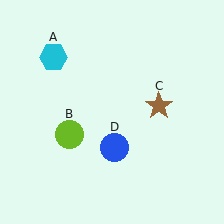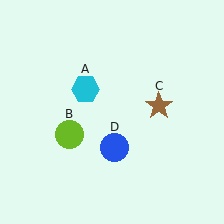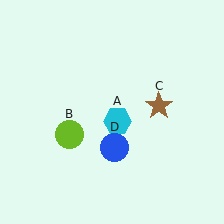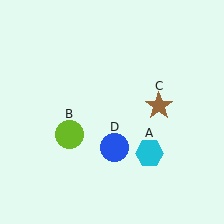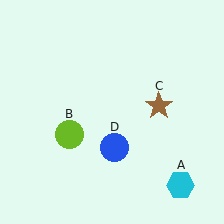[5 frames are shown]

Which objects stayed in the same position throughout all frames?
Lime circle (object B) and brown star (object C) and blue circle (object D) remained stationary.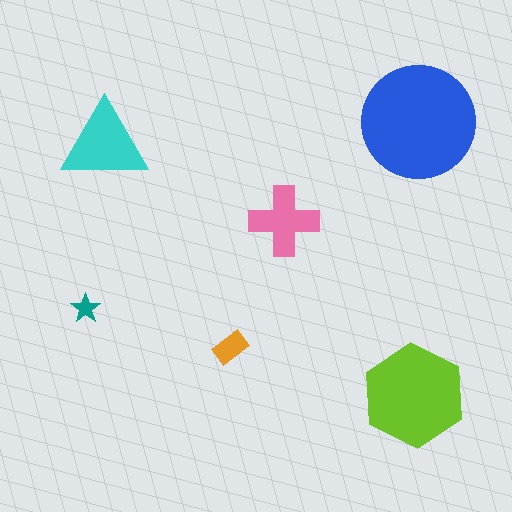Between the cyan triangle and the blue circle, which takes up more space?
The blue circle.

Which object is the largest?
The blue circle.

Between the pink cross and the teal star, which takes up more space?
The pink cross.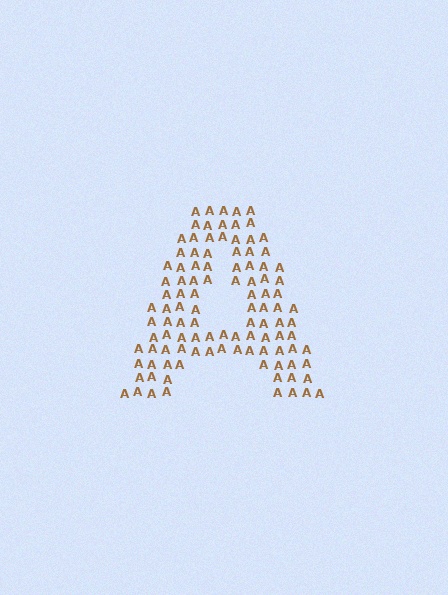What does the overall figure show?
The overall figure shows the letter A.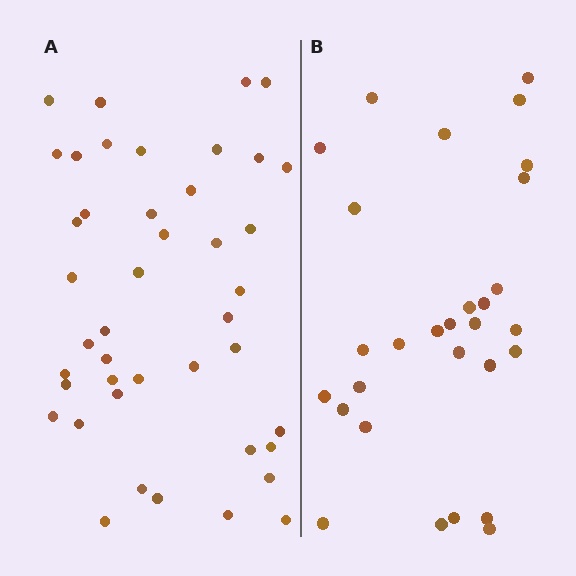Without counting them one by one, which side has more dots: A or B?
Region A (the left region) has more dots.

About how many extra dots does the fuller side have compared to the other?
Region A has approximately 15 more dots than region B.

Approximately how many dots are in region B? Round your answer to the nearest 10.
About 30 dots. (The exact count is 29, which rounds to 30.)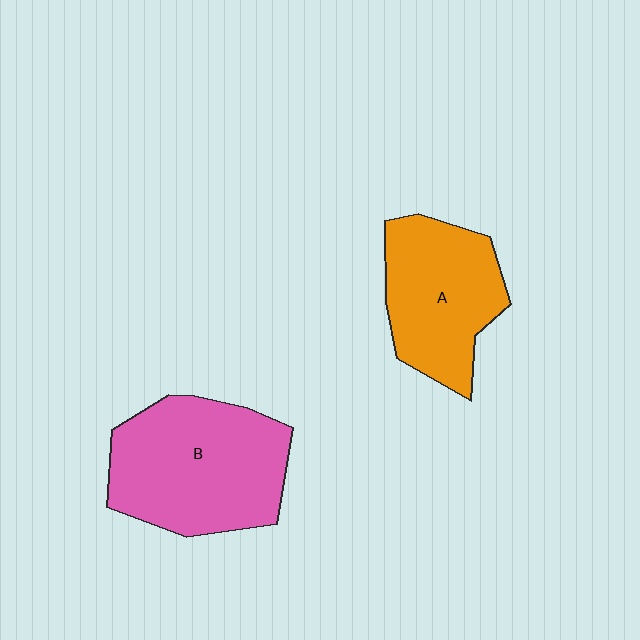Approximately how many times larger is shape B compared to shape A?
Approximately 1.3 times.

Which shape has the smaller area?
Shape A (orange).